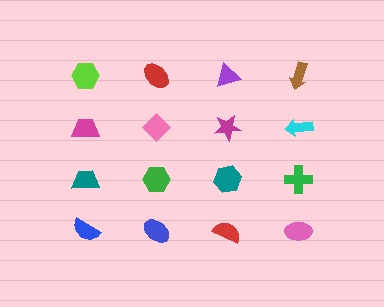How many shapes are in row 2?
4 shapes.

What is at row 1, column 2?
A red ellipse.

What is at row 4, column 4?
A pink ellipse.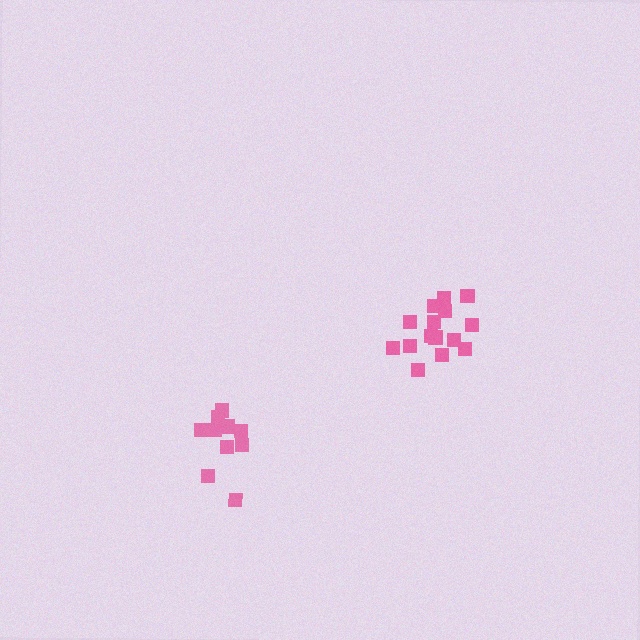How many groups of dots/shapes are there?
There are 2 groups.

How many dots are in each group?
Group 1: 15 dots, Group 2: 10 dots (25 total).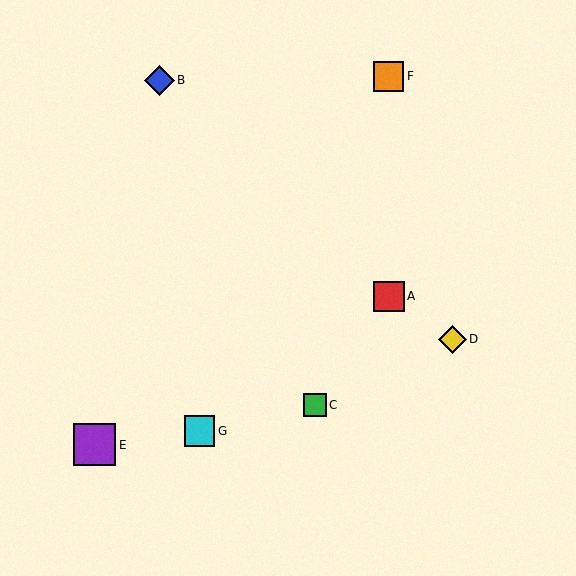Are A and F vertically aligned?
Yes, both are at x≈389.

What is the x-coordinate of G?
Object G is at x≈200.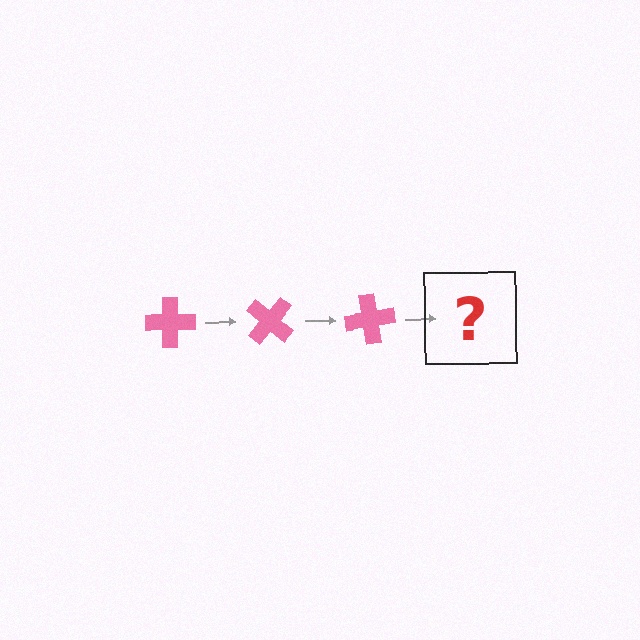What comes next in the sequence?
The next element should be a pink cross rotated 120 degrees.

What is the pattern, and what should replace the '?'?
The pattern is that the cross rotates 40 degrees each step. The '?' should be a pink cross rotated 120 degrees.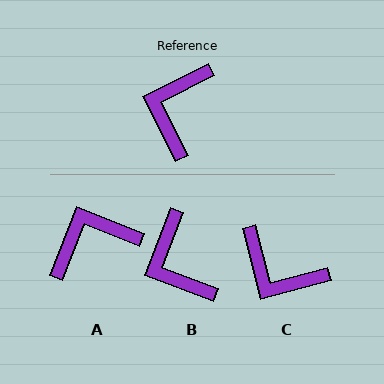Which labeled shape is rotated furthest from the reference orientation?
C, about 78 degrees away.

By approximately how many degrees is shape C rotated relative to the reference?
Approximately 78 degrees counter-clockwise.